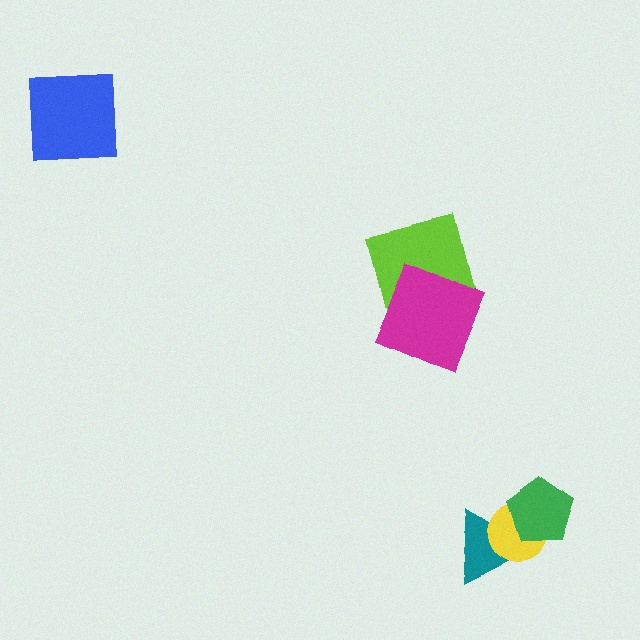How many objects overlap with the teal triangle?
2 objects overlap with the teal triangle.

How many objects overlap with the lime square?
1 object overlaps with the lime square.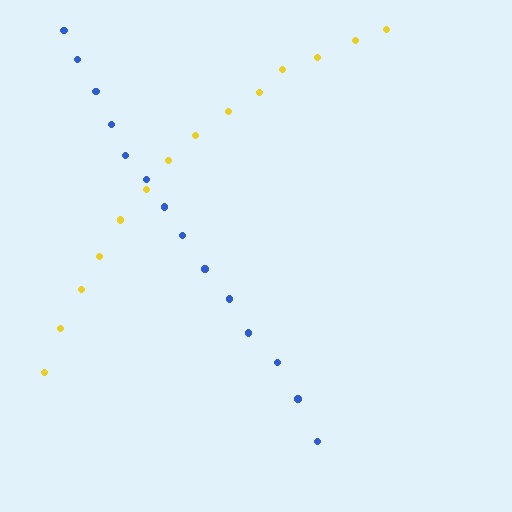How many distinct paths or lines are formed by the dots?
There are 2 distinct paths.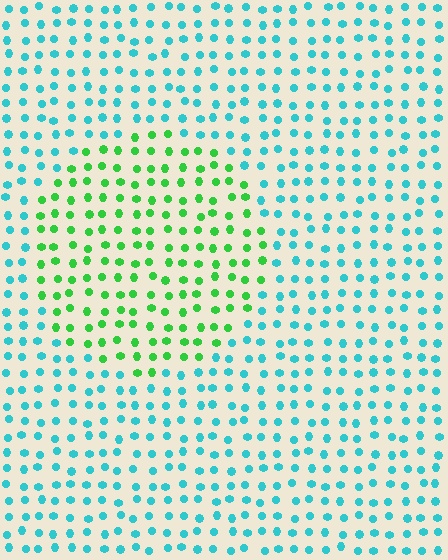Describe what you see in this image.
The image is filled with small cyan elements in a uniform arrangement. A circle-shaped region is visible where the elements are tinted to a slightly different hue, forming a subtle color boundary.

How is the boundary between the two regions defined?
The boundary is defined purely by a slight shift in hue (about 57 degrees). Spacing, size, and orientation are identical on both sides.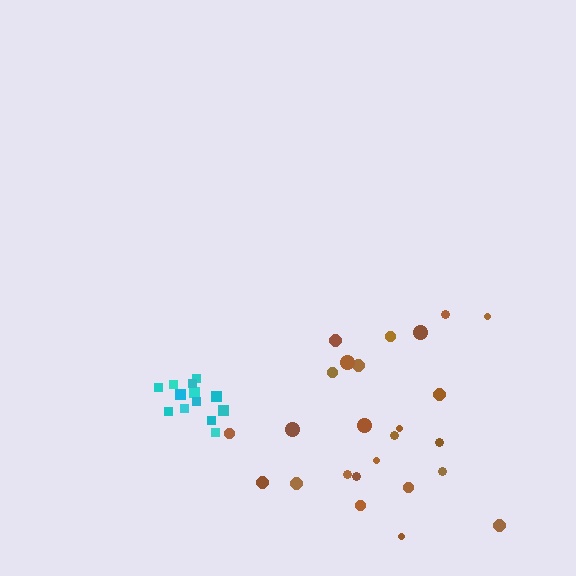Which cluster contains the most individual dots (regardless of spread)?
Brown (25).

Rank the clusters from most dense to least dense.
cyan, brown.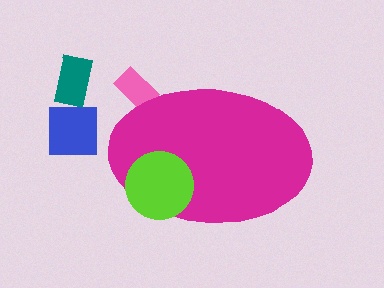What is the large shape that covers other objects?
A magenta ellipse.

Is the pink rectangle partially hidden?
Yes, the pink rectangle is partially hidden behind the magenta ellipse.